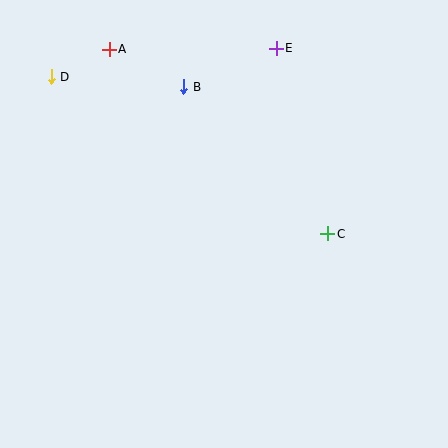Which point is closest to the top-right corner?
Point E is closest to the top-right corner.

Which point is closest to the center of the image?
Point C at (328, 234) is closest to the center.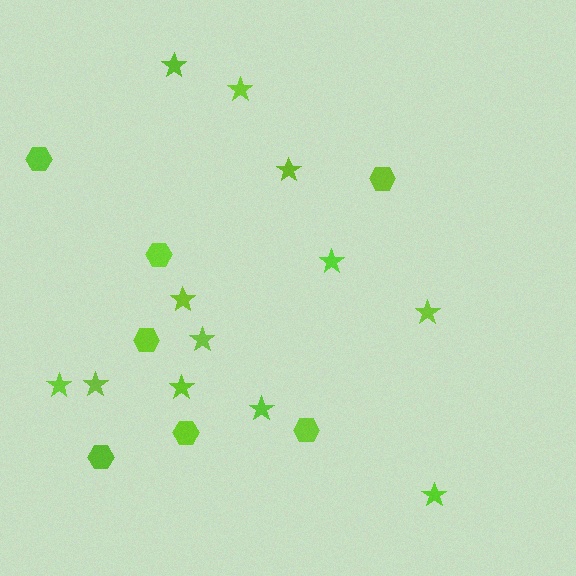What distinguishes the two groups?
There are 2 groups: one group of stars (12) and one group of hexagons (7).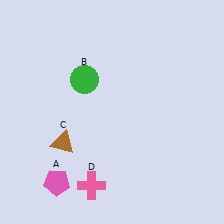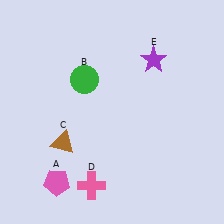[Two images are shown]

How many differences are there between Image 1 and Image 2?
There is 1 difference between the two images.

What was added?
A purple star (E) was added in Image 2.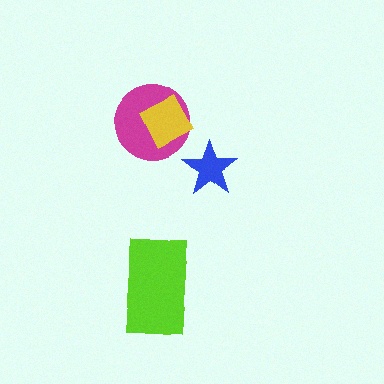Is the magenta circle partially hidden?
Yes, it is partially covered by another shape.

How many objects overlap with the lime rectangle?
0 objects overlap with the lime rectangle.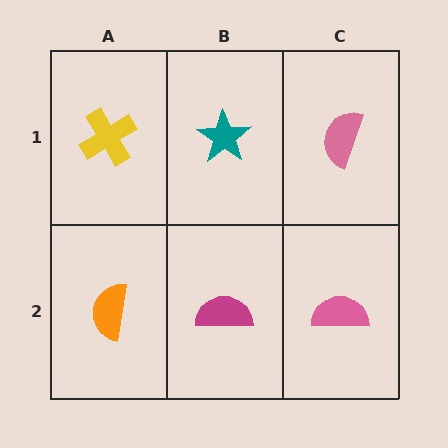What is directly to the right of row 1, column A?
A teal star.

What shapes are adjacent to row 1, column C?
A pink semicircle (row 2, column C), a teal star (row 1, column B).